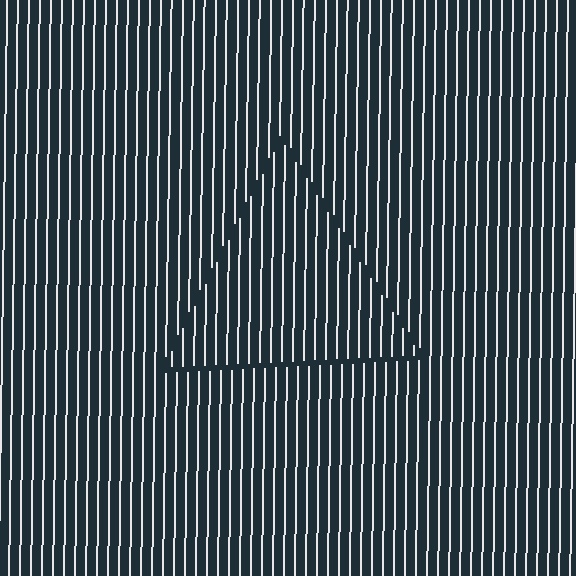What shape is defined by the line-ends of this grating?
An illusory triangle. The interior of the shape contains the same grating, shifted by half a period — the contour is defined by the phase discontinuity where line-ends from the inner and outer gratings abut.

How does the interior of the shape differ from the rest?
The interior of the shape contains the same grating, shifted by half a period — the contour is defined by the phase discontinuity where line-ends from the inner and outer gratings abut.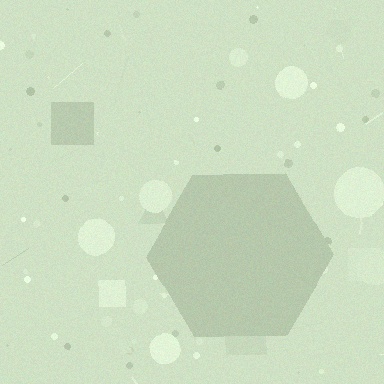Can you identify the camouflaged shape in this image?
The camouflaged shape is a hexagon.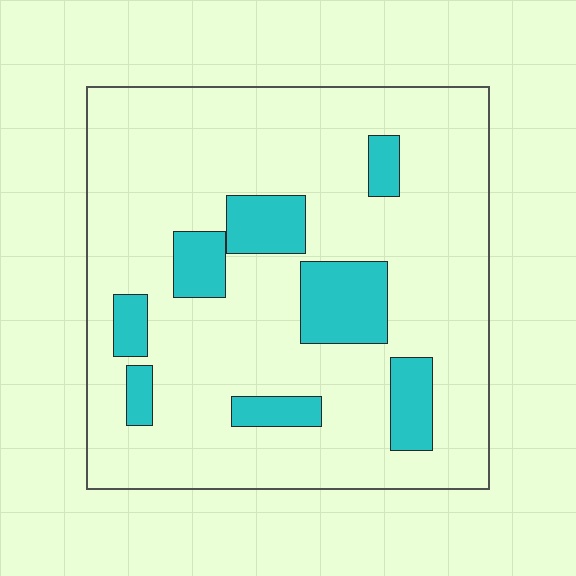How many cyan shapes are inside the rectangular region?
8.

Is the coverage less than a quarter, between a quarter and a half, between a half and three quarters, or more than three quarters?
Less than a quarter.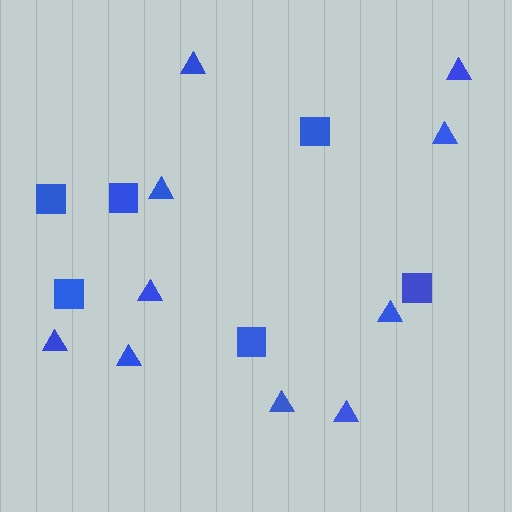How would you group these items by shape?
There are 2 groups: one group of triangles (10) and one group of squares (6).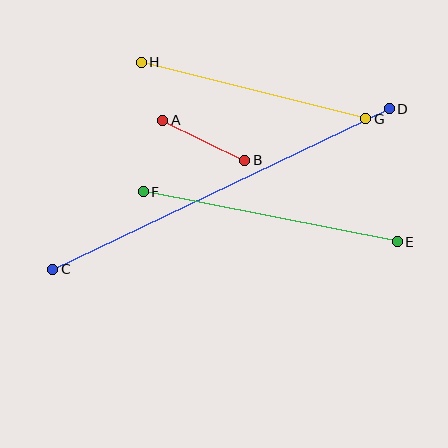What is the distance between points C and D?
The distance is approximately 373 pixels.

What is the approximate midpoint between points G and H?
The midpoint is at approximately (253, 90) pixels.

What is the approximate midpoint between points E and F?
The midpoint is at approximately (270, 217) pixels.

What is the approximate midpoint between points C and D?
The midpoint is at approximately (221, 189) pixels.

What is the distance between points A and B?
The distance is approximately 91 pixels.